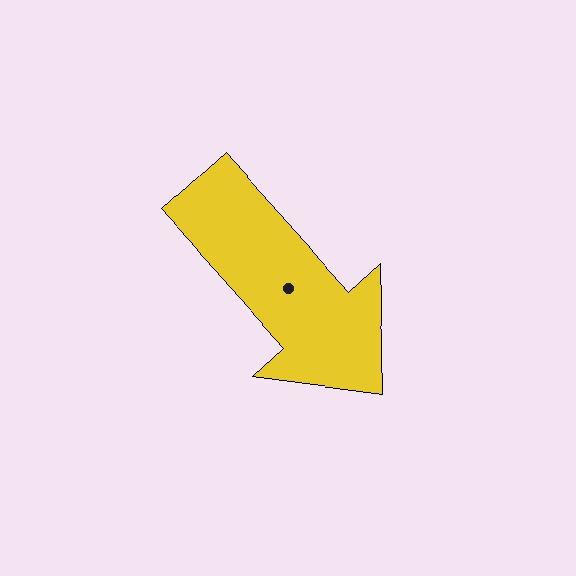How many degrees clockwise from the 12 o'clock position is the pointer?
Approximately 138 degrees.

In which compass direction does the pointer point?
Southeast.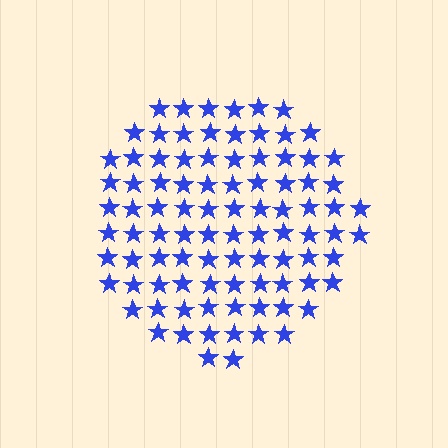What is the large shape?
The large shape is a circle.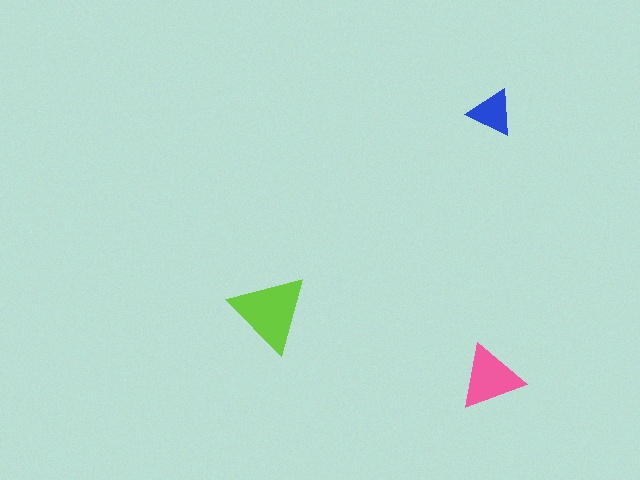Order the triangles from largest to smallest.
the lime one, the pink one, the blue one.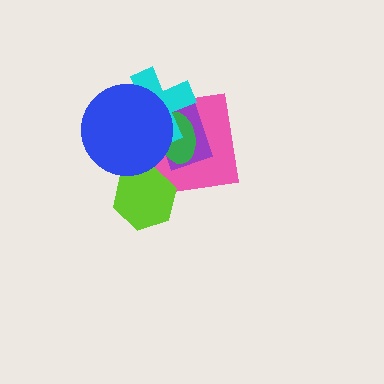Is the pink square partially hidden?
Yes, it is partially covered by another shape.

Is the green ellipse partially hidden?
Yes, it is partially covered by another shape.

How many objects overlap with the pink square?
5 objects overlap with the pink square.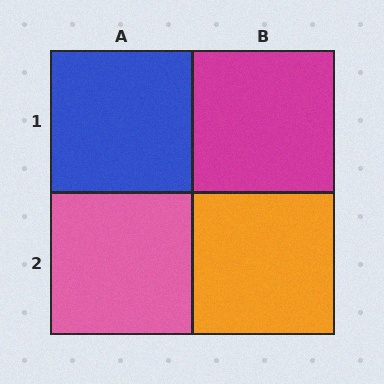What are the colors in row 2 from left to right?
Pink, orange.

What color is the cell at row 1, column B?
Magenta.